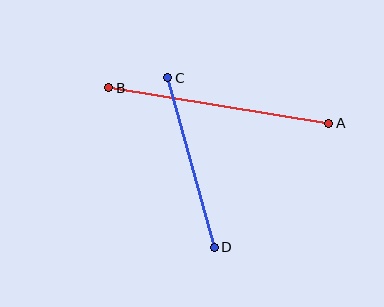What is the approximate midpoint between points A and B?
The midpoint is at approximately (219, 105) pixels.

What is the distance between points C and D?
The distance is approximately 176 pixels.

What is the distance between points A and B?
The distance is approximately 223 pixels.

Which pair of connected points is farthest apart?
Points A and B are farthest apart.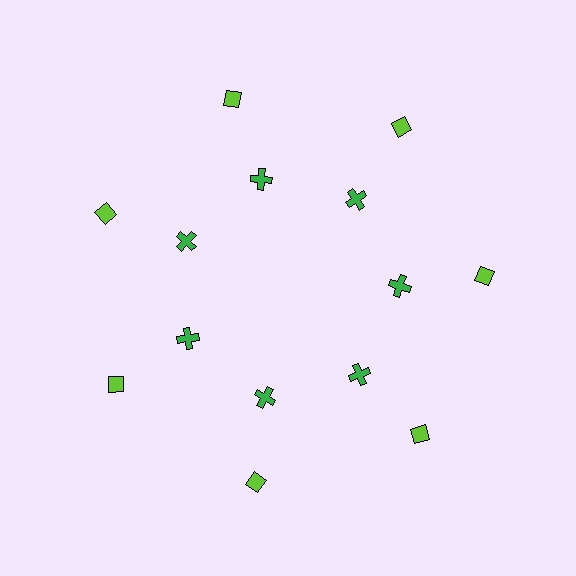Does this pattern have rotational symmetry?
Yes, this pattern has 7-fold rotational symmetry. It looks the same after rotating 51 degrees around the center.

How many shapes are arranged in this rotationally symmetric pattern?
There are 14 shapes, arranged in 7 groups of 2.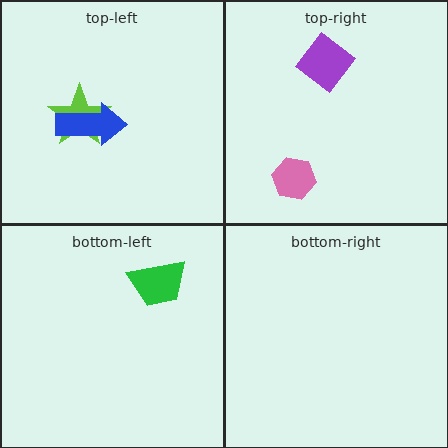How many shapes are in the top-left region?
2.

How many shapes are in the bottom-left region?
1.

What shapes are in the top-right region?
The pink hexagon, the purple diamond.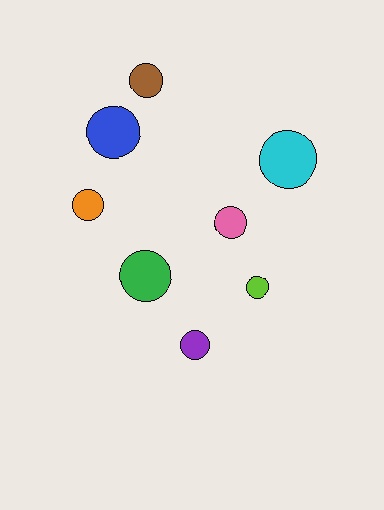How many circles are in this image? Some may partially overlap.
There are 8 circles.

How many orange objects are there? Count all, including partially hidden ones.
There is 1 orange object.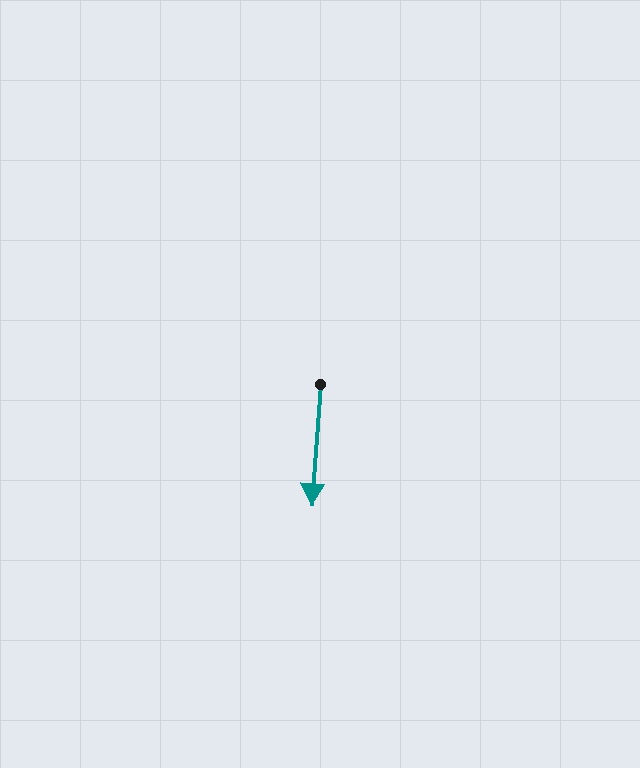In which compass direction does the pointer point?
South.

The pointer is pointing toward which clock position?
Roughly 6 o'clock.